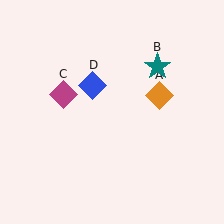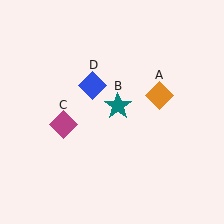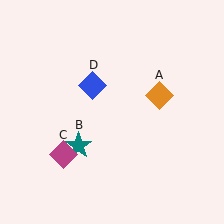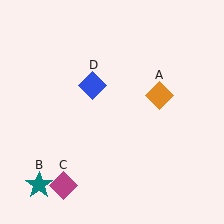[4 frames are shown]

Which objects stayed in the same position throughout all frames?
Orange diamond (object A) and blue diamond (object D) remained stationary.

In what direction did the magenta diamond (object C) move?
The magenta diamond (object C) moved down.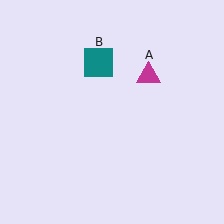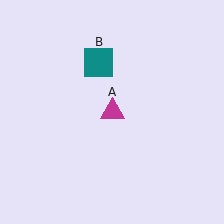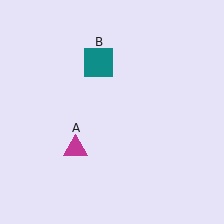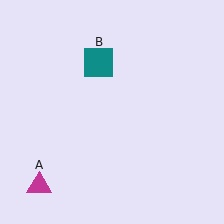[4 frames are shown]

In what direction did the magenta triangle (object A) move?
The magenta triangle (object A) moved down and to the left.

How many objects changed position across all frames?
1 object changed position: magenta triangle (object A).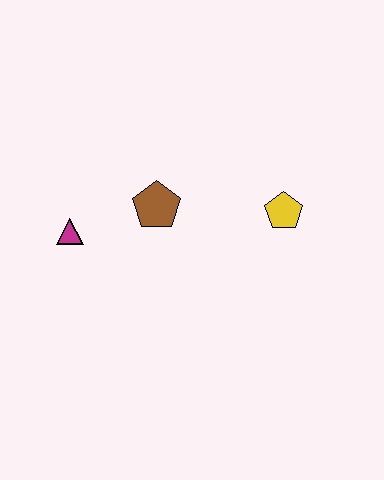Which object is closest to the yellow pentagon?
The brown pentagon is closest to the yellow pentagon.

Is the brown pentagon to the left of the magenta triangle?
No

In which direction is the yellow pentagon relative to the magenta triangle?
The yellow pentagon is to the right of the magenta triangle.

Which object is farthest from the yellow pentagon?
The magenta triangle is farthest from the yellow pentagon.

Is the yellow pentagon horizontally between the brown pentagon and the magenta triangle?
No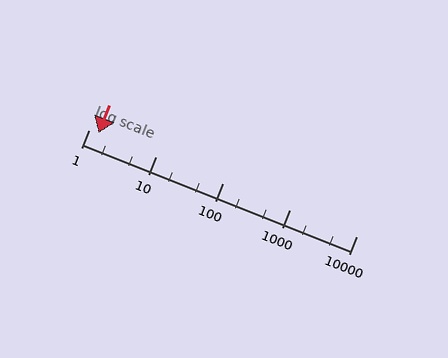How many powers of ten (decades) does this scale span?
The scale spans 4 decades, from 1 to 10000.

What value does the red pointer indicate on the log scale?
The pointer indicates approximately 1.4.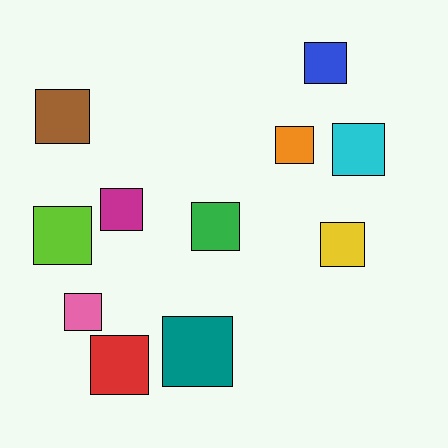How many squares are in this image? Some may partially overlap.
There are 11 squares.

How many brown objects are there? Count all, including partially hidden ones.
There is 1 brown object.